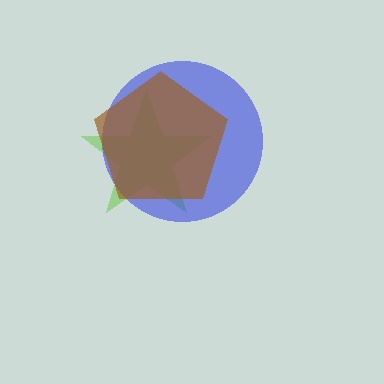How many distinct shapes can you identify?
There are 3 distinct shapes: a lime star, a blue circle, a brown pentagon.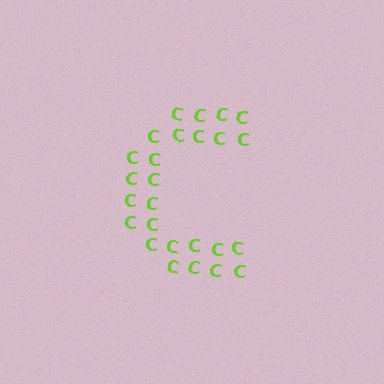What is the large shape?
The large shape is the letter C.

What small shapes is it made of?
It is made of small letter C's.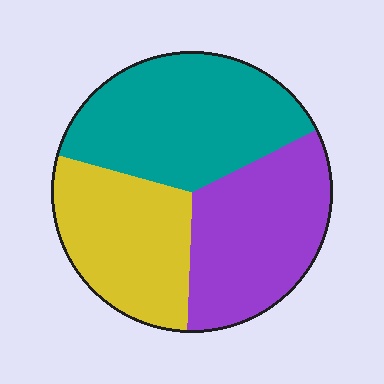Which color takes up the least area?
Yellow, at roughly 30%.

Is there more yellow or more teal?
Teal.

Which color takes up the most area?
Teal, at roughly 40%.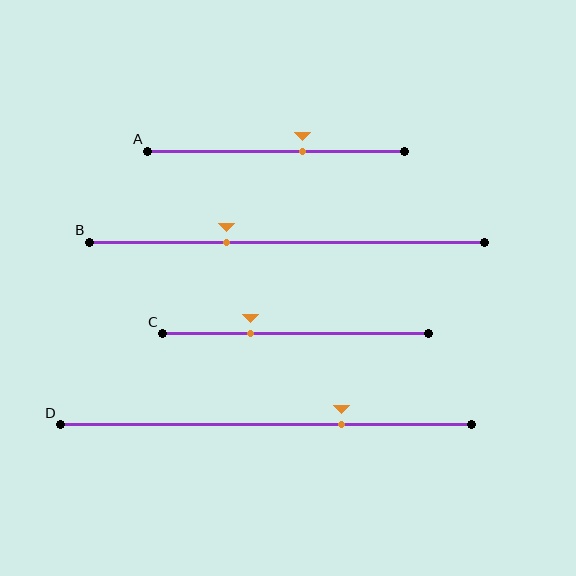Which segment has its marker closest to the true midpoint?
Segment A has its marker closest to the true midpoint.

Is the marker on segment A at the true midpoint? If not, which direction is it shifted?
No, the marker on segment A is shifted to the right by about 10% of the segment length.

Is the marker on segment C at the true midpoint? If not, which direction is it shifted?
No, the marker on segment C is shifted to the left by about 17% of the segment length.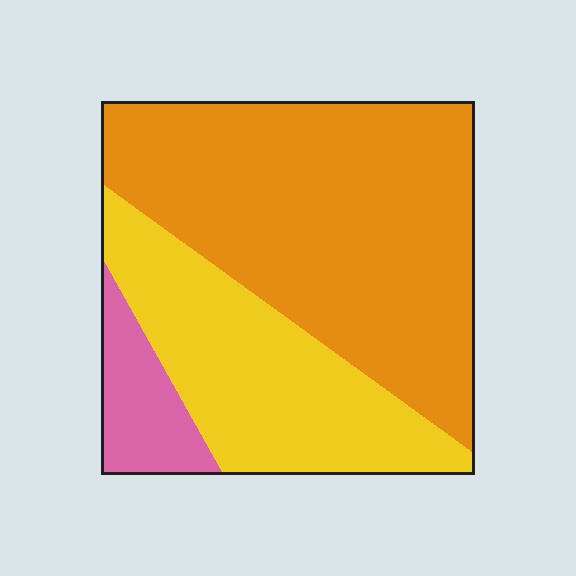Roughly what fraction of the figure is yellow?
Yellow takes up about one third (1/3) of the figure.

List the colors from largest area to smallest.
From largest to smallest: orange, yellow, pink.